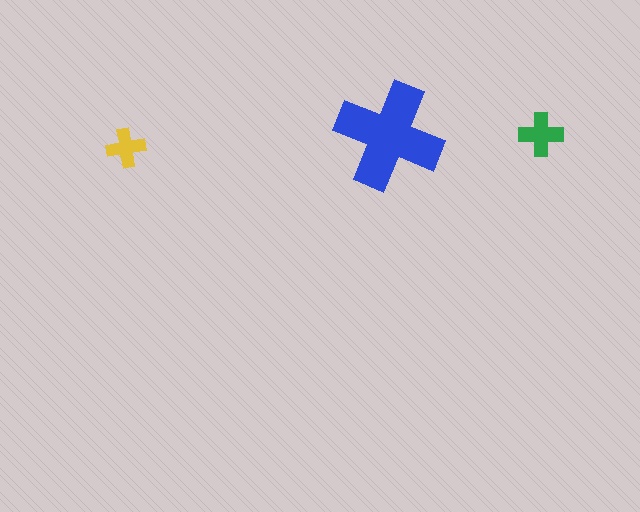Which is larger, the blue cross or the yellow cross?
The blue one.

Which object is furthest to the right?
The green cross is rightmost.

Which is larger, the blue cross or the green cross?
The blue one.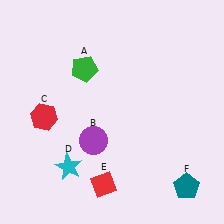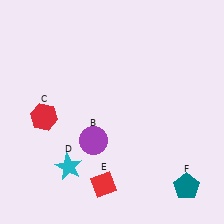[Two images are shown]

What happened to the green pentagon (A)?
The green pentagon (A) was removed in Image 2. It was in the top-left area of Image 1.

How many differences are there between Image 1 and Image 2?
There is 1 difference between the two images.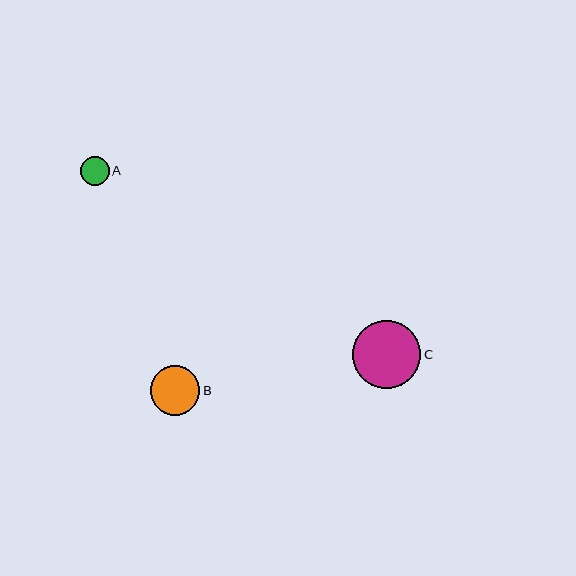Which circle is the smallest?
Circle A is the smallest with a size of approximately 28 pixels.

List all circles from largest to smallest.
From largest to smallest: C, B, A.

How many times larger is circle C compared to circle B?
Circle C is approximately 1.4 times the size of circle B.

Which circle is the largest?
Circle C is the largest with a size of approximately 68 pixels.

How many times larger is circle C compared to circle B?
Circle C is approximately 1.4 times the size of circle B.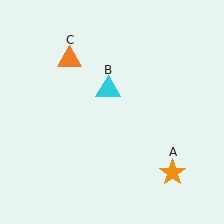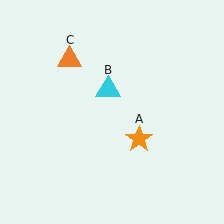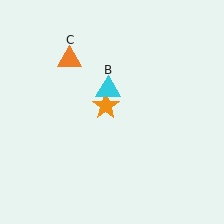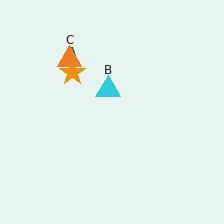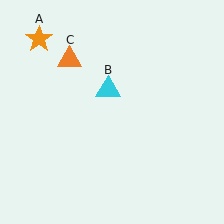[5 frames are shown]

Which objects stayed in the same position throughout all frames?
Cyan triangle (object B) and orange triangle (object C) remained stationary.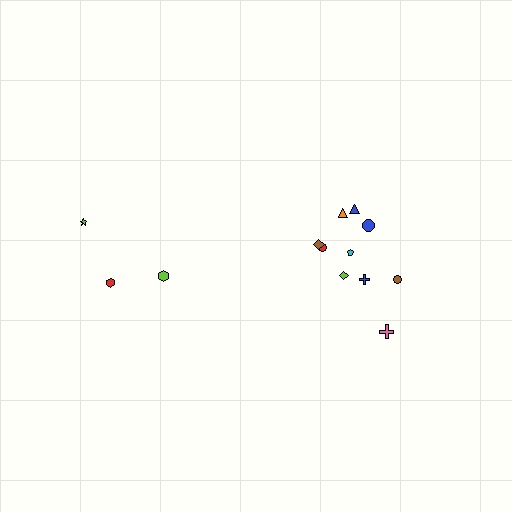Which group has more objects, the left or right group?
The right group.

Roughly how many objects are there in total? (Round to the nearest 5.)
Roughly 15 objects in total.